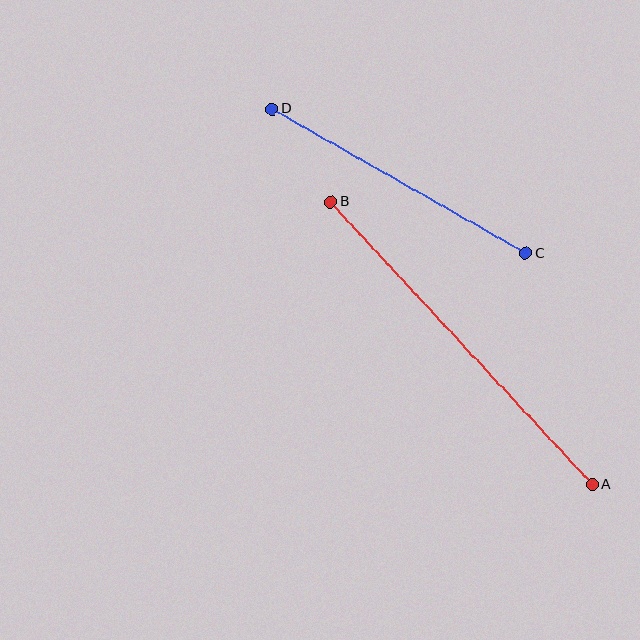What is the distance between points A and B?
The distance is approximately 385 pixels.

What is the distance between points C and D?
The distance is approximately 292 pixels.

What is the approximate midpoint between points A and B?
The midpoint is at approximately (462, 343) pixels.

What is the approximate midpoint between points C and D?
The midpoint is at approximately (399, 181) pixels.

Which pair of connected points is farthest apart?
Points A and B are farthest apart.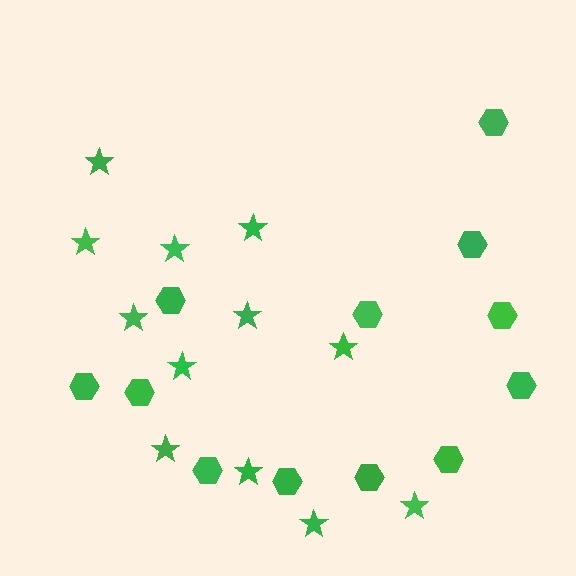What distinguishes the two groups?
There are 2 groups: one group of hexagons (12) and one group of stars (12).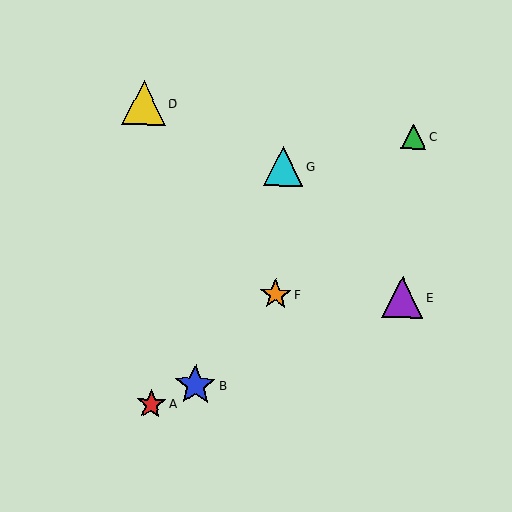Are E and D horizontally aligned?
No, E is at y≈297 and D is at y≈103.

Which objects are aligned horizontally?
Objects E, F are aligned horizontally.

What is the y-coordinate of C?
Object C is at y≈137.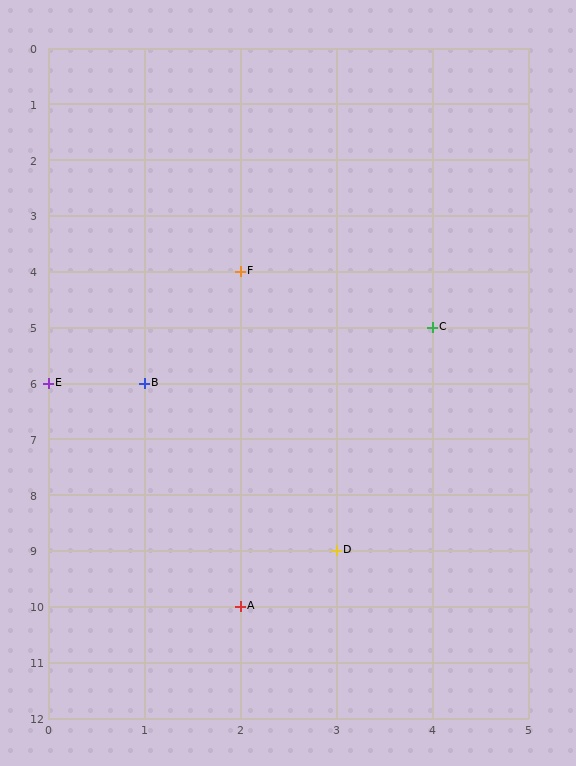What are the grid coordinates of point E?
Point E is at grid coordinates (0, 6).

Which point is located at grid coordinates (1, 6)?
Point B is at (1, 6).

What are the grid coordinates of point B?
Point B is at grid coordinates (1, 6).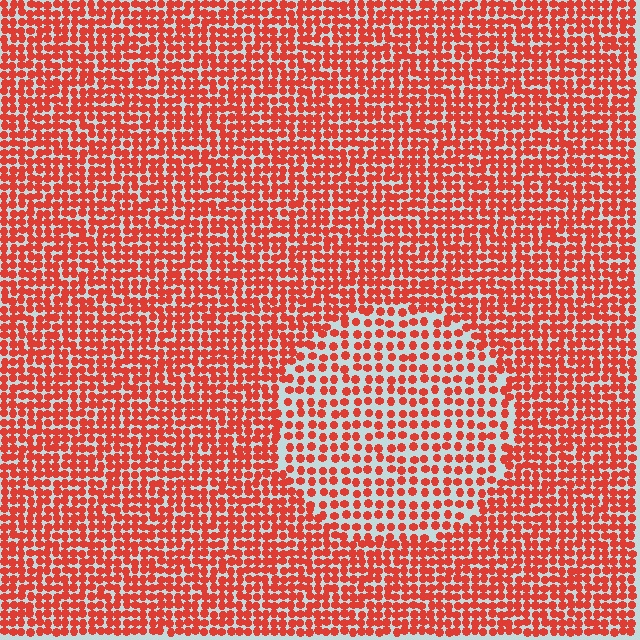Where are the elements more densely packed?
The elements are more densely packed outside the circle boundary.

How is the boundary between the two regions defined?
The boundary is defined by a change in element density (approximately 1.7x ratio). All elements are the same color, size, and shape.